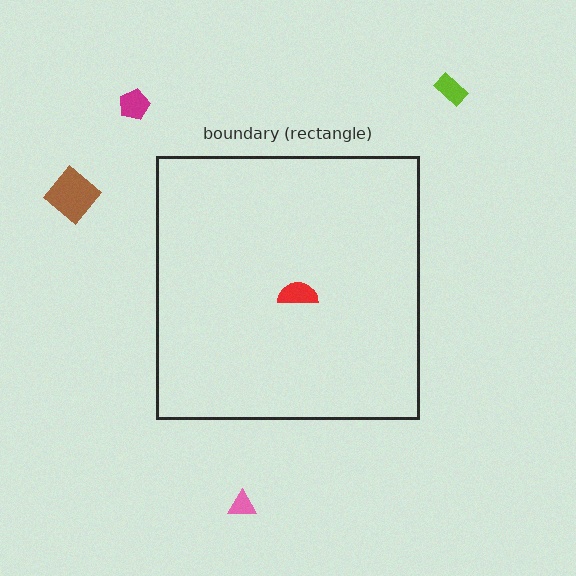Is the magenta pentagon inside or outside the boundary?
Outside.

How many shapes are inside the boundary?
1 inside, 4 outside.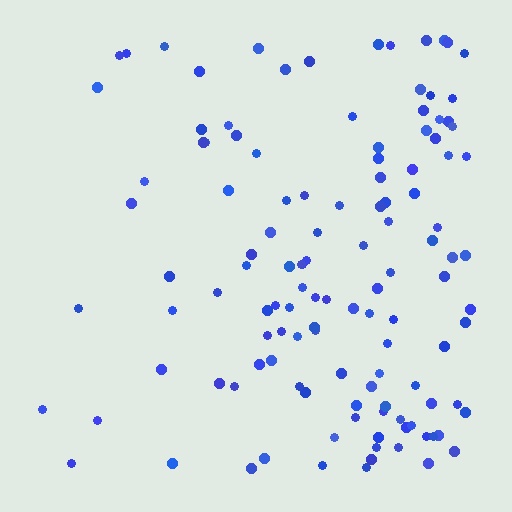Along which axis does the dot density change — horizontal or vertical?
Horizontal.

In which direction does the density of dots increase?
From left to right, with the right side densest.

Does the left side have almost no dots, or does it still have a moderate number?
Still a moderate number, just noticeably fewer than the right.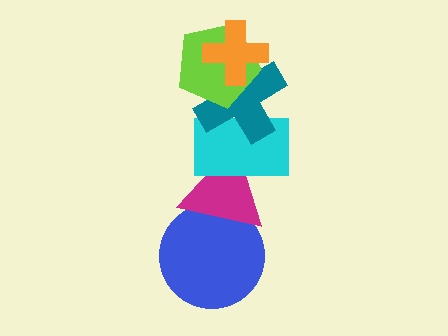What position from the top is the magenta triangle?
The magenta triangle is 5th from the top.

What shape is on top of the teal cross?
The lime pentagon is on top of the teal cross.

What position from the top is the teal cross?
The teal cross is 3rd from the top.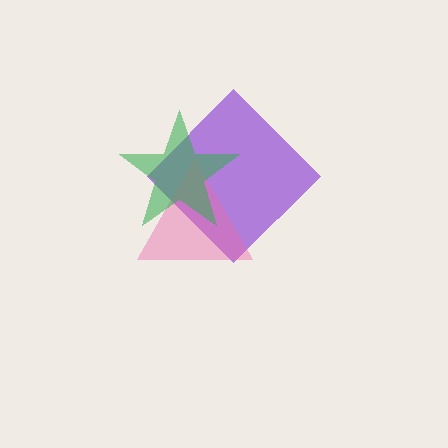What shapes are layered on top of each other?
The layered shapes are: a purple diamond, a pink triangle, a green star.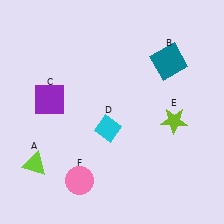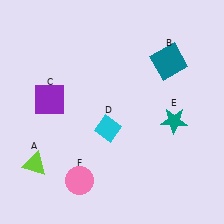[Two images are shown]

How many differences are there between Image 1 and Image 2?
There is 1 difference between the two images.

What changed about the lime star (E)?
In Image 1, E is lime. In Image 2, it changed to teal.